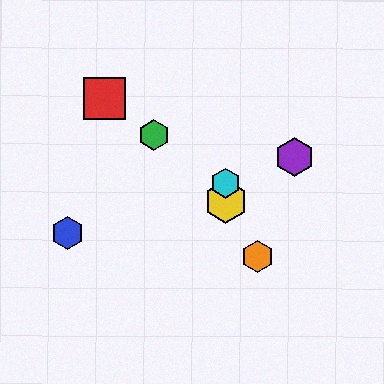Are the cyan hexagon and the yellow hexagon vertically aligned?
Yes, both are at x≈226.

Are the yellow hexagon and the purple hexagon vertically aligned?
No, the yellow hexagon is at x≈226 and the purple hexagon is at x≈294.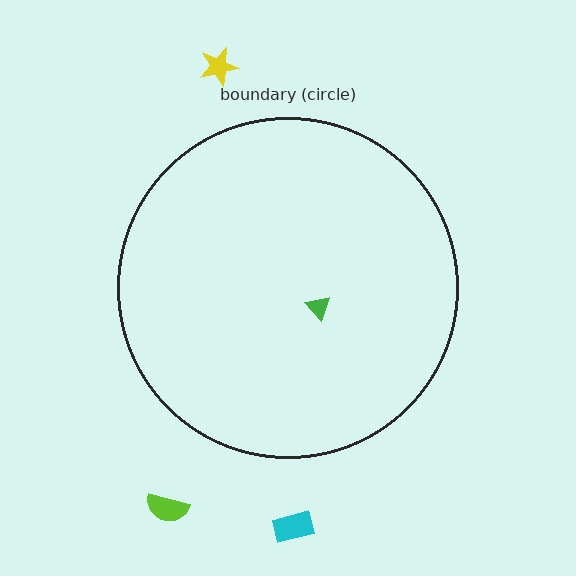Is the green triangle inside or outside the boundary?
Inside.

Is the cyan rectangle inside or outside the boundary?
Outside.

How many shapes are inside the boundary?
1 inside, 3 outside.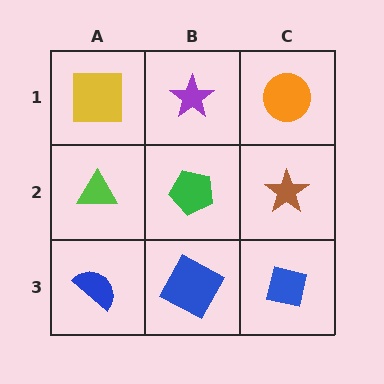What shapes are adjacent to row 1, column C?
A brown star (row 2, column C), a purple star (row 1, column B).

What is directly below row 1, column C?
A brown star.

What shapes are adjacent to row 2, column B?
A purple star (row 1, column B), a blue square (row 3, column B), a lime triangle (row 2, column A), a brown star (row 2, column C).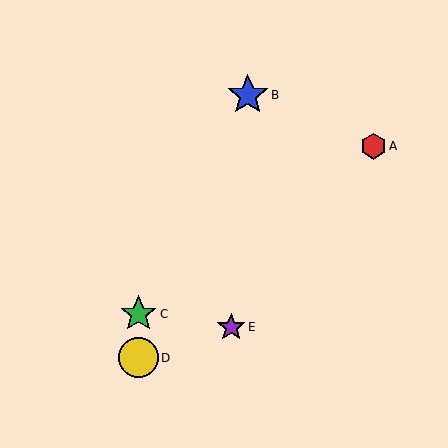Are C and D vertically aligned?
Yes, both are at x≈139.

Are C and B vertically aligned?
No, C is at x≈139 and B is at x≈248.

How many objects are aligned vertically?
2 objects (C, D) are aligned vertically.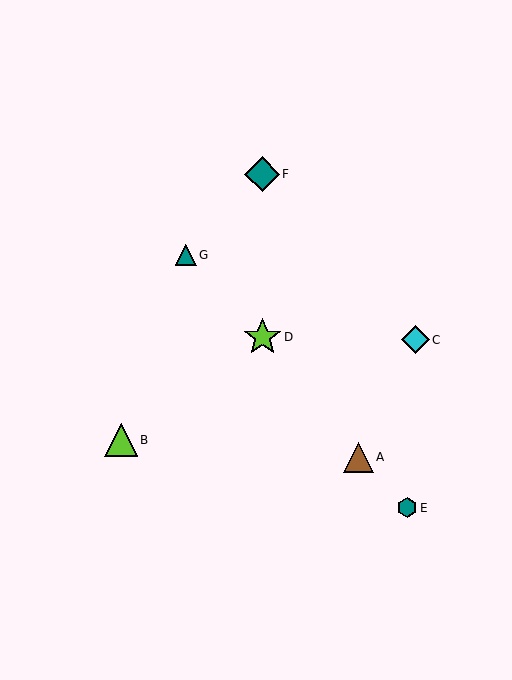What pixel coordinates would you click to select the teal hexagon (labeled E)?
Click at (407, 508) to select the teal hexagon E.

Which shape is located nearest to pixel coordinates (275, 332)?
The lime star (labeled D) at (263, 337) is nearest to that location.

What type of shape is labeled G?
Shape G is a teal triangle.